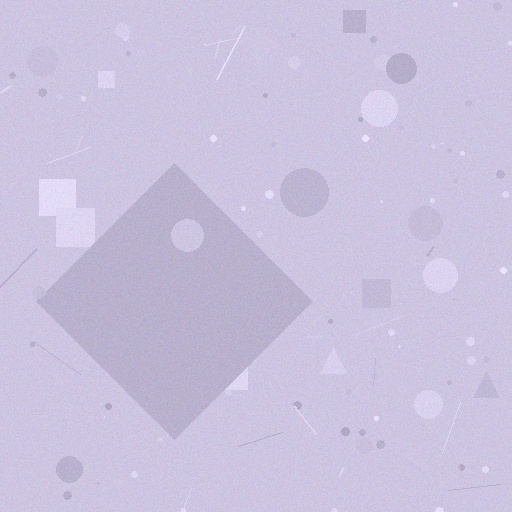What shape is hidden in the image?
A diamond is hidden in the image.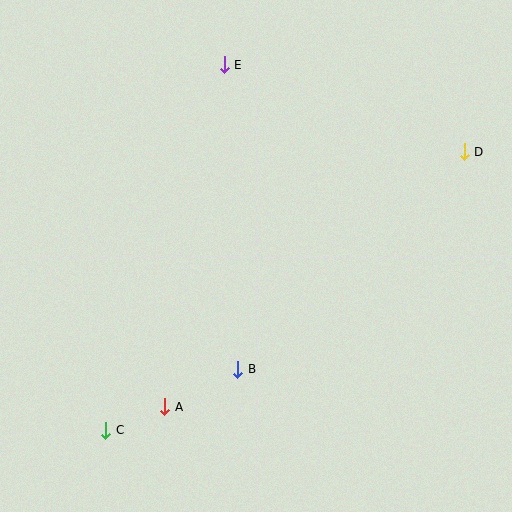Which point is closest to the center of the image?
Point B at (238, 369) is closest to the center.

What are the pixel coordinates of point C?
Point C is at (106, 430).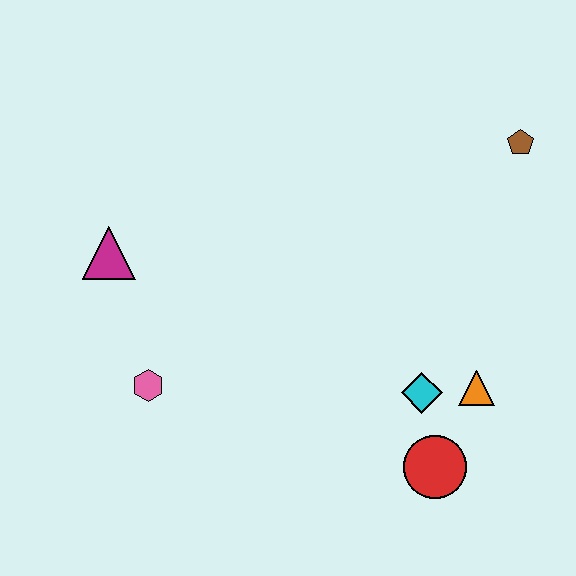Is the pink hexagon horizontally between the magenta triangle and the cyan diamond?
Yes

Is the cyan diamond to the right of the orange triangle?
No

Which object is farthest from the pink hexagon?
The brown pentagon is farthest from the pink hexagon.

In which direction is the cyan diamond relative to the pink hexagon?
The cyan diamond is to the right of the pink hexagon.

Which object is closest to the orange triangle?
The cyan diamond is closest to the orange triangle.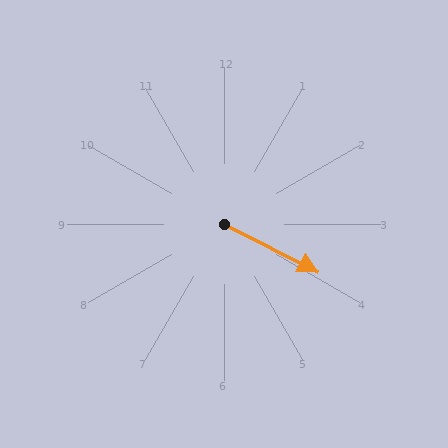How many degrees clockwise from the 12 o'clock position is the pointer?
Approximately 117 degrees.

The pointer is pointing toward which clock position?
Roughly 4 o'clock.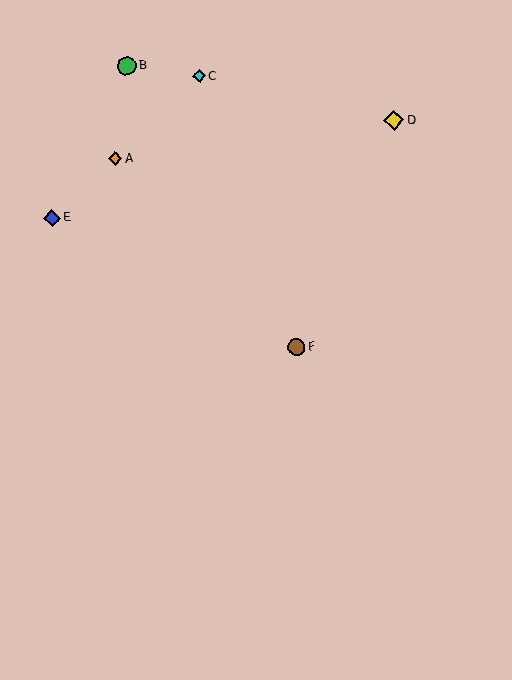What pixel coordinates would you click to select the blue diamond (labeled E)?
Click at (52, 218) to select the blue diamond E.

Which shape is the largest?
The yellow diamond (labeled D) is the largest.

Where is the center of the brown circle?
The center of the brown circle is at (297, 347).